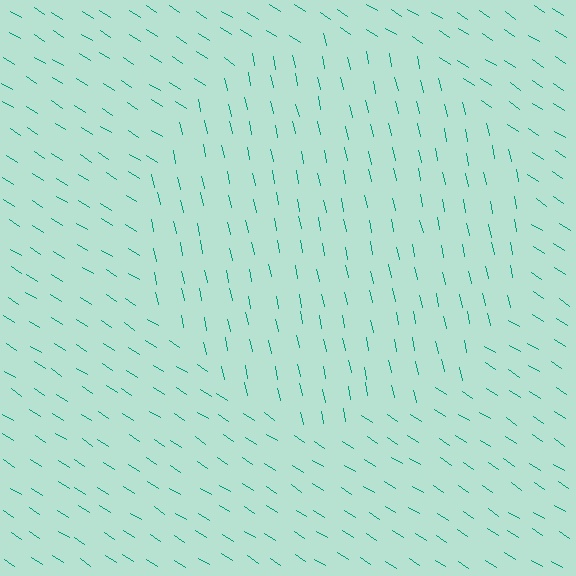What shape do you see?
I see a circle.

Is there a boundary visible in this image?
Yes, there is a texture boundary formed by a change in line orientation.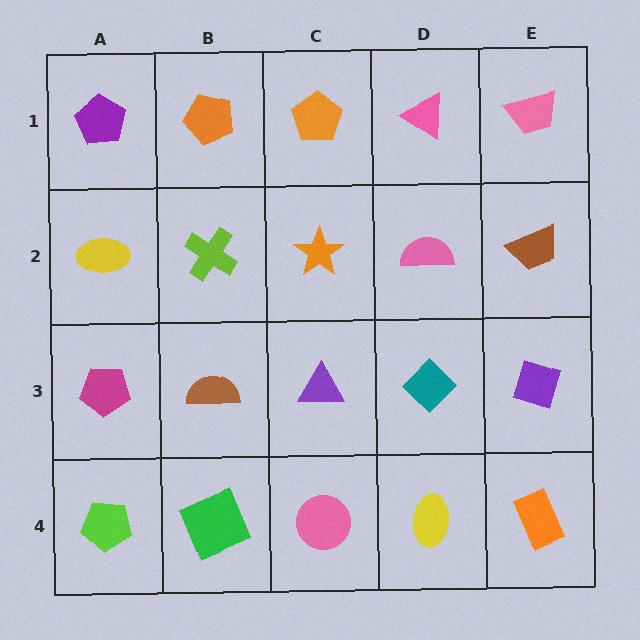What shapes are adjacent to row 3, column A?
A yellow ellipse (row 2, column A), a lime pentagon (row 4, column A), a brown semicircle (row 3, column B).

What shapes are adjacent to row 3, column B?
A lime cross (row 2, column B), a green square (row 4, column B), a magenta pentagon (row 3, column A), a purple triangle (row 3, column C).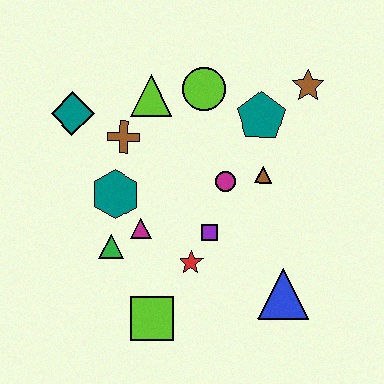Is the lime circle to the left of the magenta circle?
Yes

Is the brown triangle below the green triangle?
No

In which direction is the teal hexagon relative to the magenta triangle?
The teal hexagon is above the magenta triangle.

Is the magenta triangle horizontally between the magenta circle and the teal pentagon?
No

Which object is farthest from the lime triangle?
The blue triangle is farthest from the lime triangle.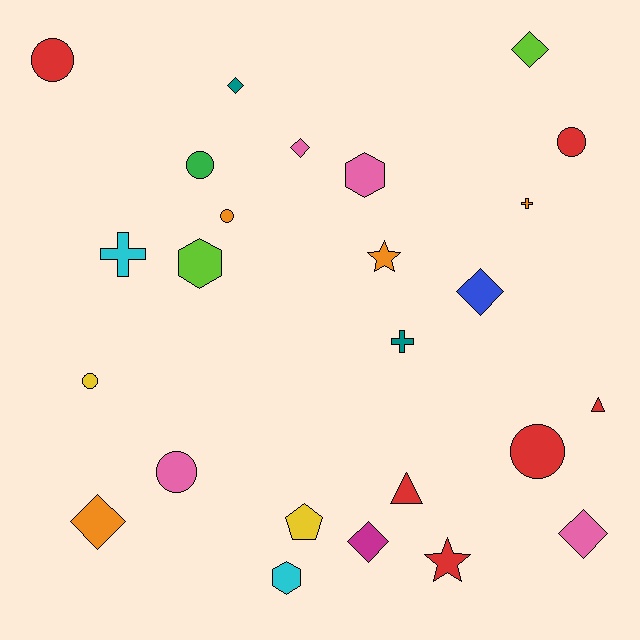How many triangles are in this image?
There are 2 triangles.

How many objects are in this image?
There are 25 objects.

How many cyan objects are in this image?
There are 2 cyan objects.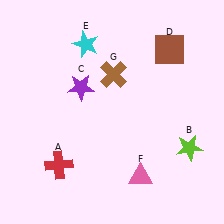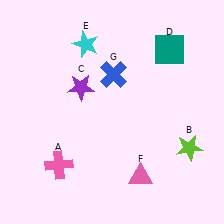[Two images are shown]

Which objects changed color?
A changed from red to pink. D changed from brown to teal. G changed from brown to blue.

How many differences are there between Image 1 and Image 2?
There are 3 differences between the two images.